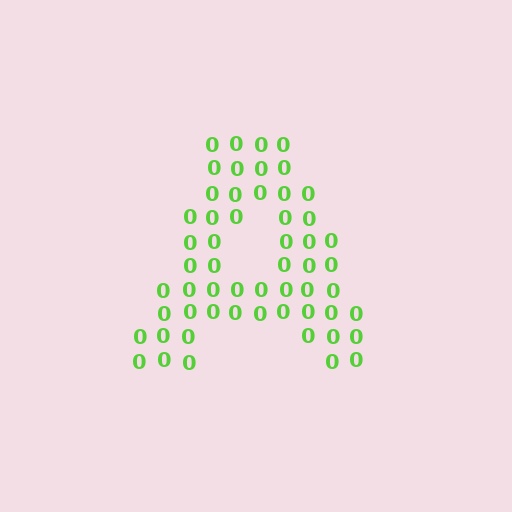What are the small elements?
The small elements are digit 0's.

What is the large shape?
The large shape is the letter A.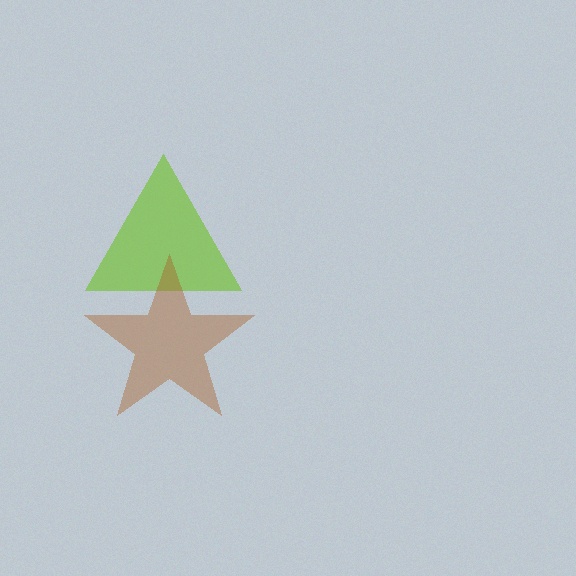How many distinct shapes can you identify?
There are 2 distinct shapes: a lime triangle, a brown star.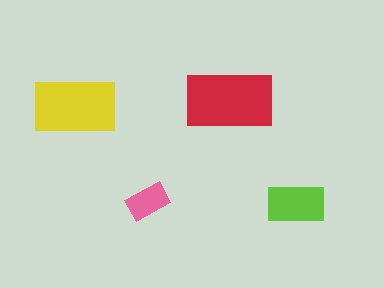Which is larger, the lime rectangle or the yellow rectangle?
The yellow one.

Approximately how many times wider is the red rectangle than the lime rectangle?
About 1.5 times wider.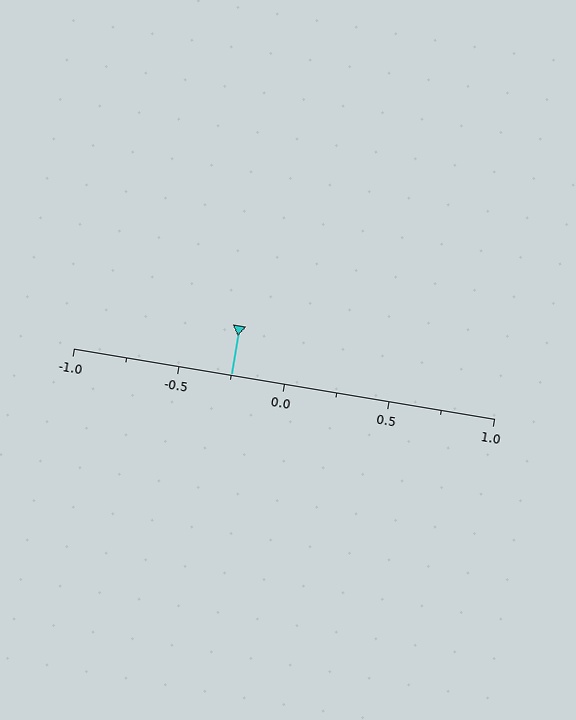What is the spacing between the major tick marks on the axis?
The major ticks are spaced 0.5 apart.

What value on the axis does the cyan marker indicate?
The marker indicates approximately -0.25.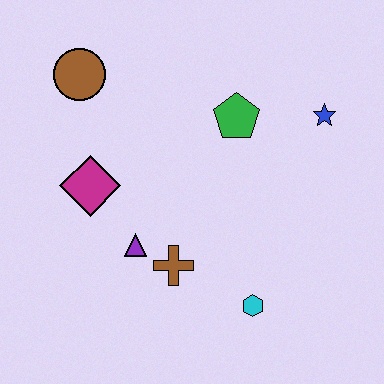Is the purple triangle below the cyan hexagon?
No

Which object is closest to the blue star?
The green pentagon is closest to the blue star.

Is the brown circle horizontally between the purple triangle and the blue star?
No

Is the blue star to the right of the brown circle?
Yes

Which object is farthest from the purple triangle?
The blue star is farthest from the purple triangle.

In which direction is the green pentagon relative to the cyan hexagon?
The green pentagon is above the cyan hexagon.